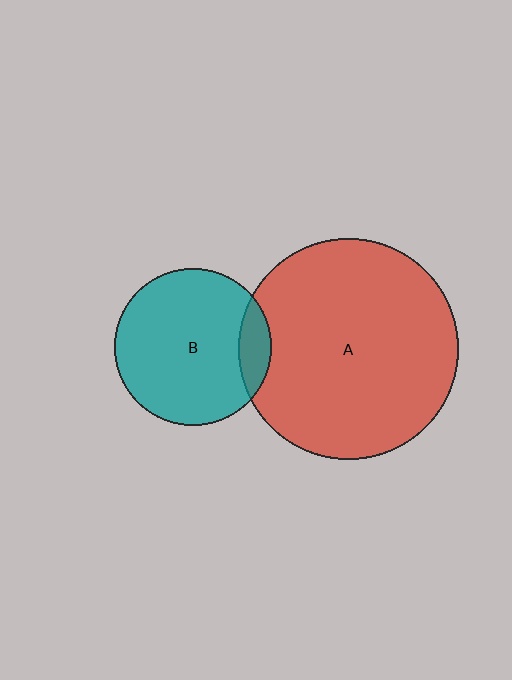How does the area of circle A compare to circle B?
Approximately 2.0 times.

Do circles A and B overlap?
Yes.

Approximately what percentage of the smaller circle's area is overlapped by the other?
Approximately 15%.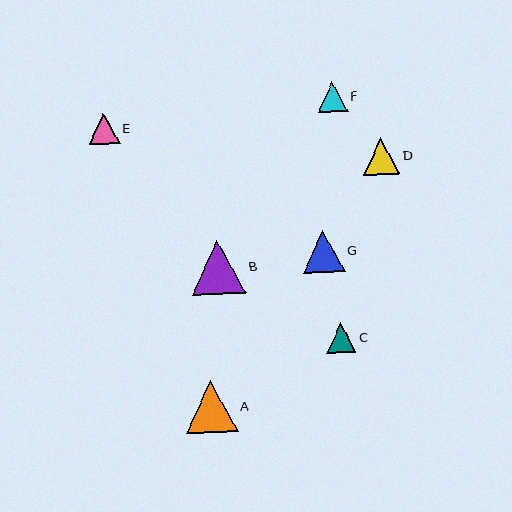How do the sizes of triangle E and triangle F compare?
Triangle E and triangle F are approximately the same size.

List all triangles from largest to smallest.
From largest to smallest: B, A, G, D, E, F, C.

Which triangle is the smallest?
Triangle C is the smallest with a size of approximately 29 pixels.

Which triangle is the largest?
Triangle B is the largest with a size of approximately 54 pixels.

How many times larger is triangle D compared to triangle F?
Triangle D is approximately 1.2 times the size of triangle F.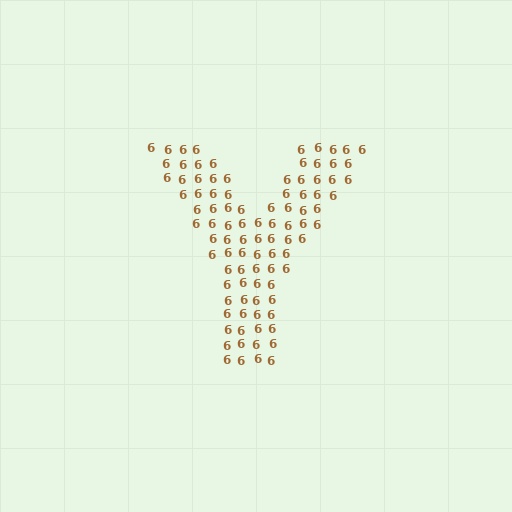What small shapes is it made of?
It is made of small digit 6's.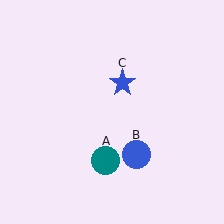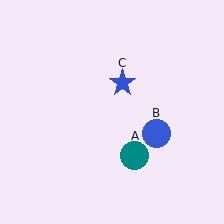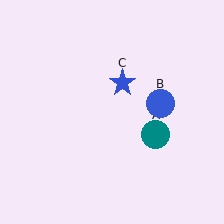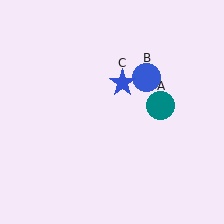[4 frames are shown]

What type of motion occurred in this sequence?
The teal circle (object A), blue circle (object B) rotated counterclockwise around the center of the scene.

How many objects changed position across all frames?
2 objects changed position: teal circle (object A), blue circle (object B).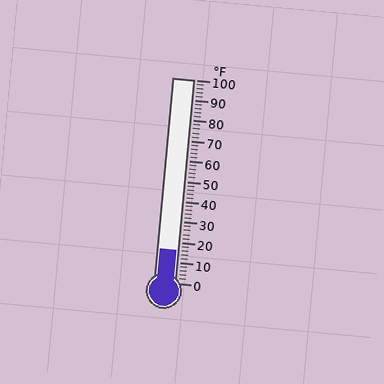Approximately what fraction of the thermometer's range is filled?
The thermometer is filled to approximately 15% of its range.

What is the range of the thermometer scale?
The thermometer scale ranges from 0°F to 100°F.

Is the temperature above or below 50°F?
The temperature is below 50°F.